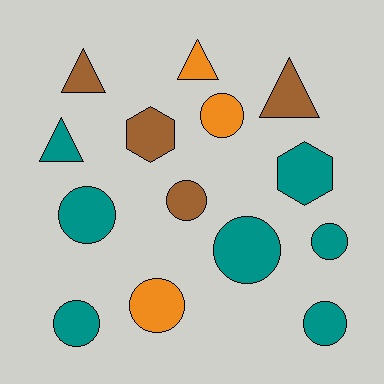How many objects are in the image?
There are 14 objects.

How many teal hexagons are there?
There is 1 teal hexagon.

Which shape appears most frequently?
Circle, with 8 objects.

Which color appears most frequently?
Teal, with 7 objects.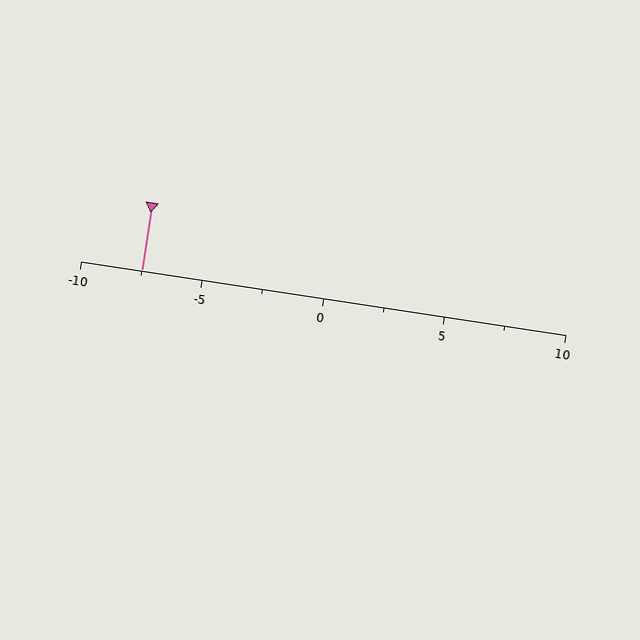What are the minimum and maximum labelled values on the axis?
The axis runs from -10 to 10.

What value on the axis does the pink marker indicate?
The marker indicates approximately -7.5.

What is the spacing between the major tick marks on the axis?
The major ticks are spaced 5 apart.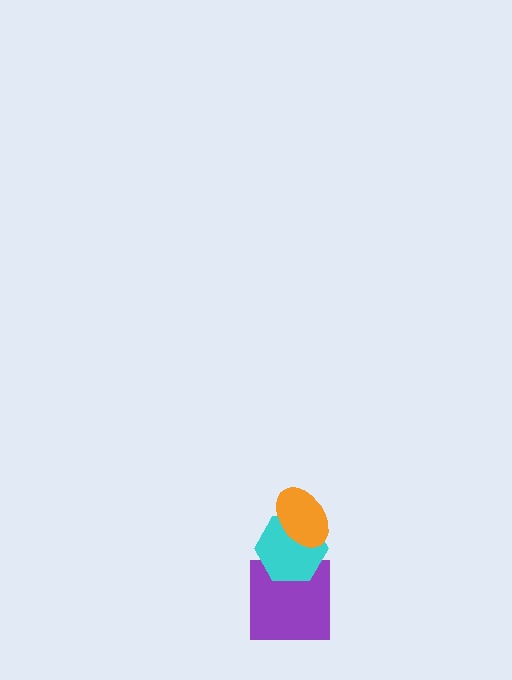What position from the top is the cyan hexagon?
The cyan hexagon is 2nd from the top.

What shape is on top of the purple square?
The cyan hexagon is on top of the purple square.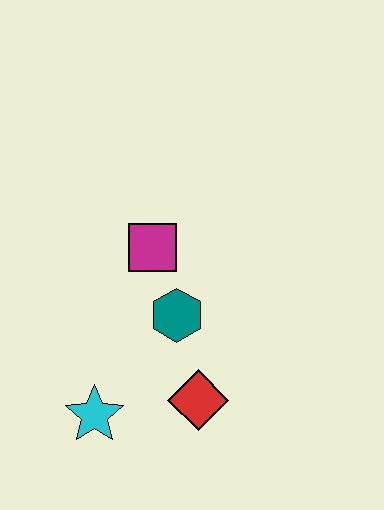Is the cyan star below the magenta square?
Yes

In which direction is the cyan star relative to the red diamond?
The cyan star is to the left of the red diamond.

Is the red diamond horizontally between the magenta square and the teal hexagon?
No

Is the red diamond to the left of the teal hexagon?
No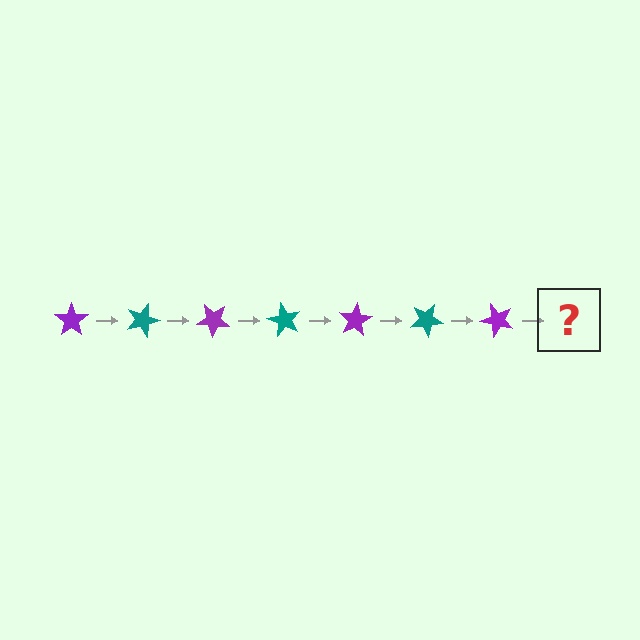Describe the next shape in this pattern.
It should be a teal star, rotated 140 degrees from the start.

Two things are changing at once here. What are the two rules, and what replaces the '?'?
The two rules are that it rotates 20 degrees each step and the color cycles through purple and teal. The '?' should be a teal star, rotated 140 degrees from the start.